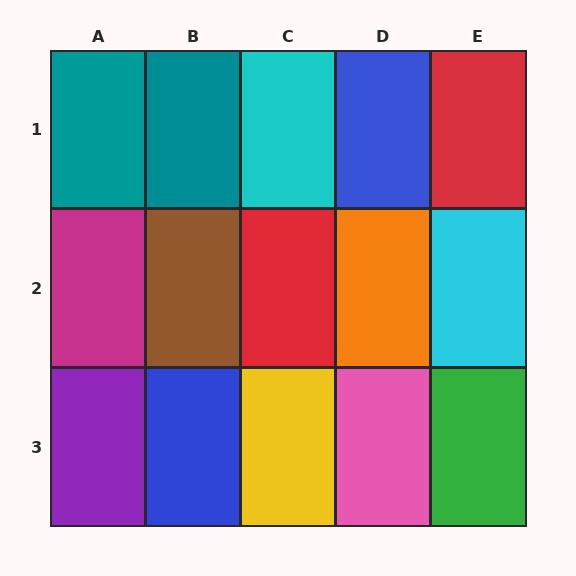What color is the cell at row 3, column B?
Blue.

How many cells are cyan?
2 cells are cyan.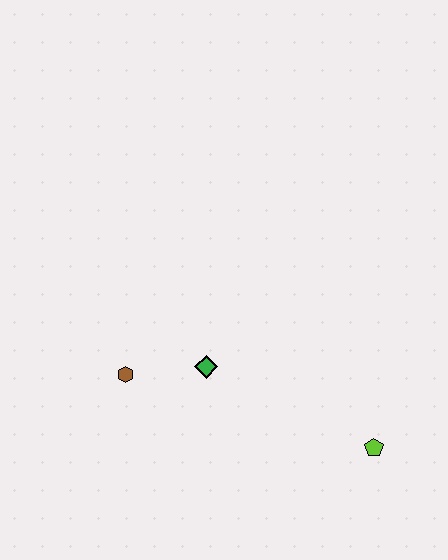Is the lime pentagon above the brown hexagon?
No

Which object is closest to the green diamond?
The brown hexagon is closest to the green diamond.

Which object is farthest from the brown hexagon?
The lime pentagon is farthest from the brown hexagon.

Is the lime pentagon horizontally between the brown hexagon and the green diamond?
No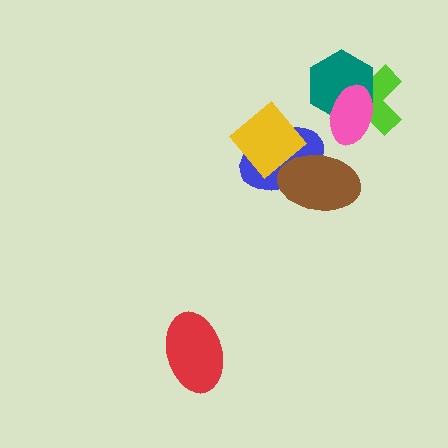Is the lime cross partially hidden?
Yes, it is partially covered by another shape.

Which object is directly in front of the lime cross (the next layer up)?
The teal hexagon is directly in front of the lime cross.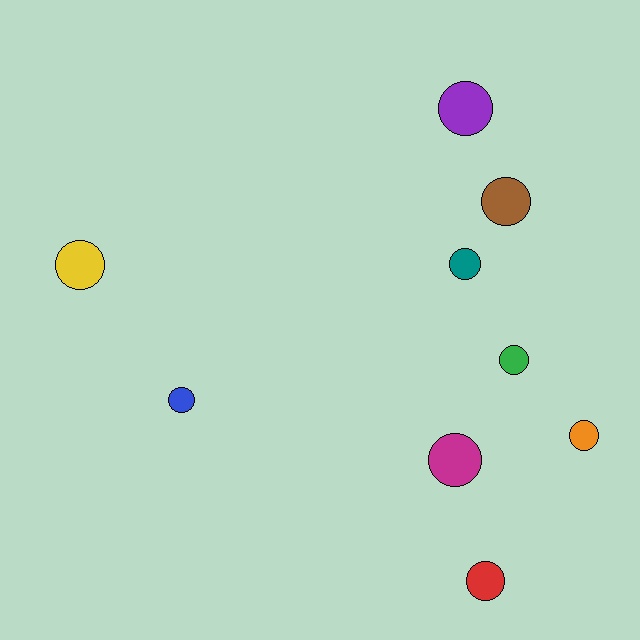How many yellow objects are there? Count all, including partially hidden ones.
There is 1 yellow object.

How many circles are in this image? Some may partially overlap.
There are 9 circles.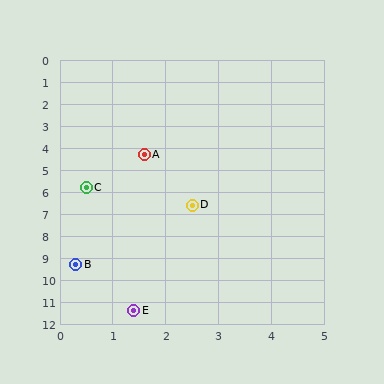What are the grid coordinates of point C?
Point C is at approximately (0.5, 5.8).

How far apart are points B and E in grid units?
Points B and E are about 2.4 grid units apart.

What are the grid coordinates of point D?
Point D is at approximately (2.5, 6.6).